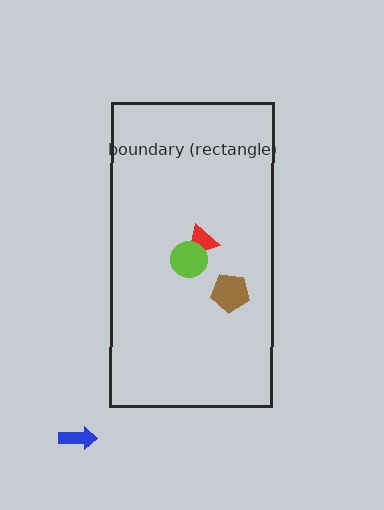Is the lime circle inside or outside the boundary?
Inside.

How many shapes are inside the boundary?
3 inside, 1 outside.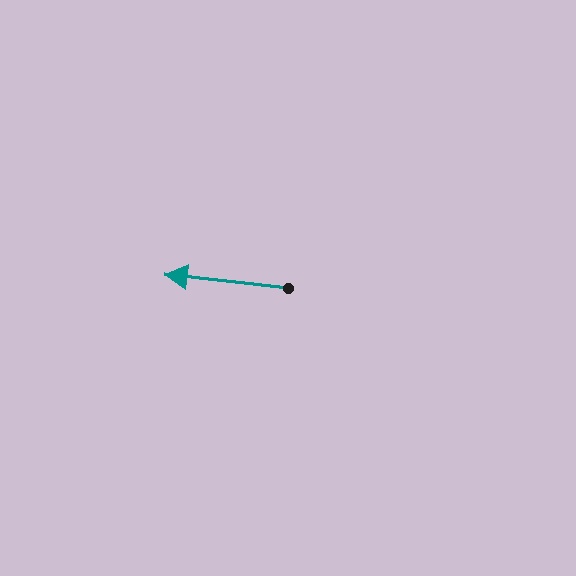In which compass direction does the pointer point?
West.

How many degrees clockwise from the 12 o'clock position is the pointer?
Approximately 276 degrees.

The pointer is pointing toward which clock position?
Roughly 9 o'clock.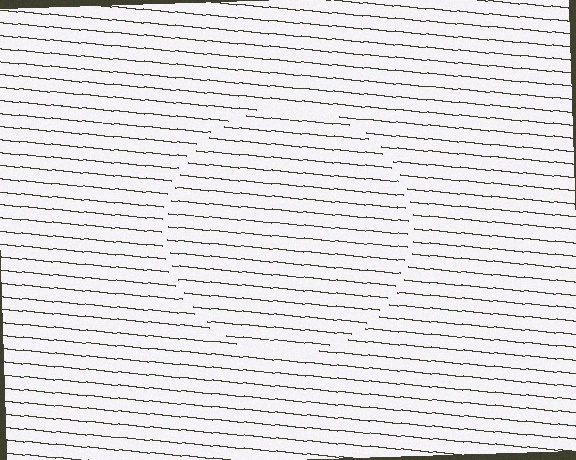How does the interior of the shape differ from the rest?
The interior of the shape contains the same grating, shifted by half a period — the contour is defined by the phase discontinuity where line-ends from the inner and outer gratings abut.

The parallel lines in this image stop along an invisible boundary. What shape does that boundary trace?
An illusory circle. The interior of the shape contains the same grating, shifted by half a period — the contour is defined by the phase discontinuity where line-ends from the inner and outer gratings abut.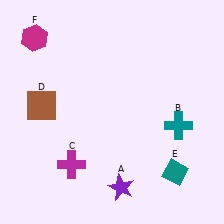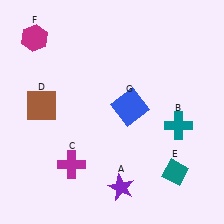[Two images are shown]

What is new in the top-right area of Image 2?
A blue square (G) was added in the top-right area of Image 2.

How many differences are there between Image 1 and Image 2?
There is 1 difference between the two images.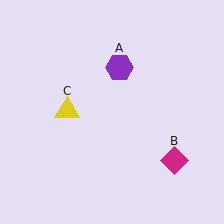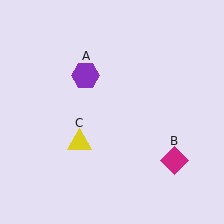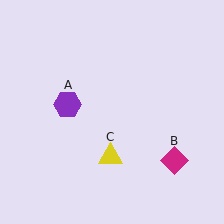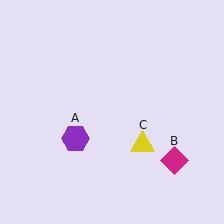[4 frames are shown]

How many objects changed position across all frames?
2 objects changed position: purple hexagon (object A), yellow triangle (object C).